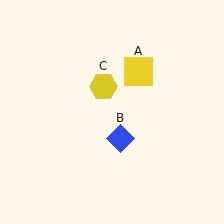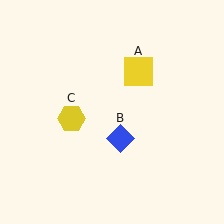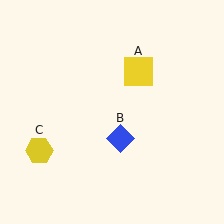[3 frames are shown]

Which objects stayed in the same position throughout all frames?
Yellow square (object A) and blue diamond (object B) remained stationary.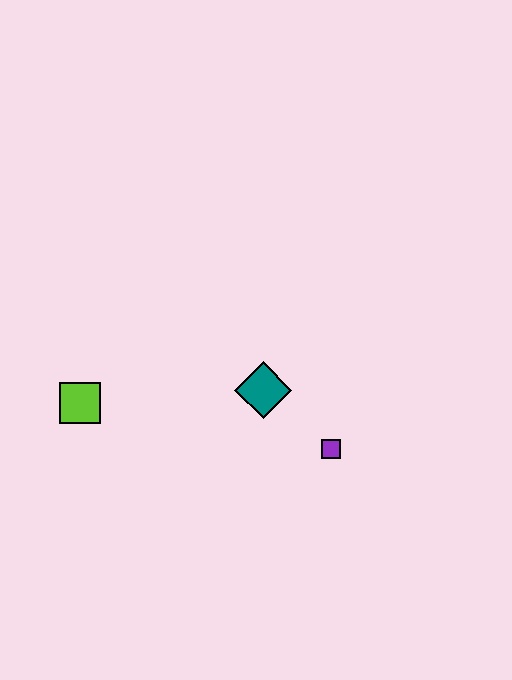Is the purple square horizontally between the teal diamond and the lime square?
No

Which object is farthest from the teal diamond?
The lime square is farthest from the teal diamond.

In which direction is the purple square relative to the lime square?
The purple square is to the right of the lime square.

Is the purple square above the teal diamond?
No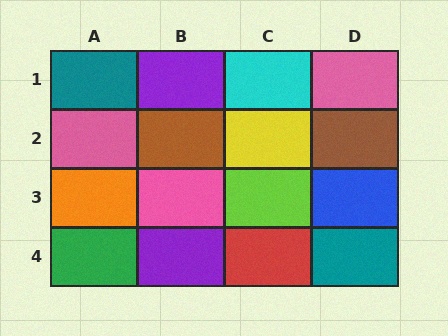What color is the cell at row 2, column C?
Yellow.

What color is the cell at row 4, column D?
Teal.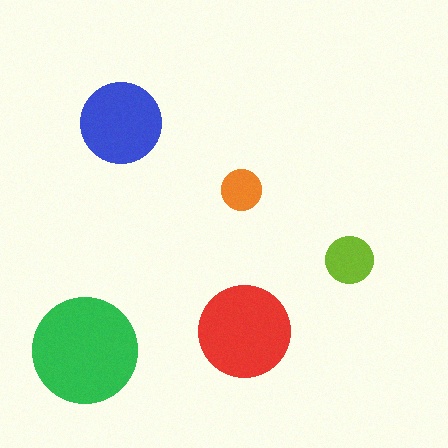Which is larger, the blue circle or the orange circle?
The blue one.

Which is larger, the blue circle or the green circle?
The green one.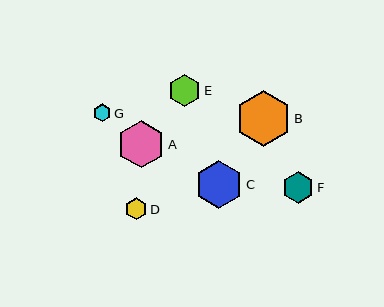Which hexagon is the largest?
Hexagon B is the largest with a size of approximately 55 pixels.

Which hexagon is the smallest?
Hexagon G is the smallest with a size of approximately 18 pixels.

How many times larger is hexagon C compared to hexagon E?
Hexagon C is approximately 1.5 times the size of hexagon E.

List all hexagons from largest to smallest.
From largest to smallest: B, C, A, E, F, D, G.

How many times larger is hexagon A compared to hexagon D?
Hexagon A is approximately 2.2 times the size of hexagon D.